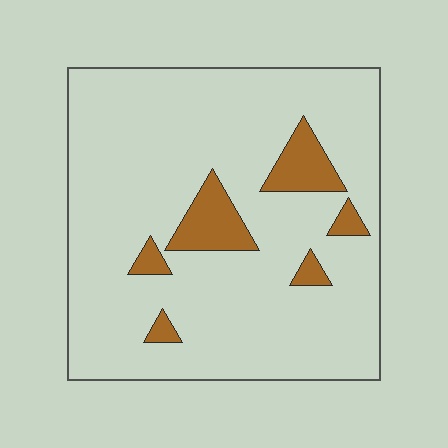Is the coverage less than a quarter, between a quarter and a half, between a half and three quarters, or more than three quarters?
Less than a quarter.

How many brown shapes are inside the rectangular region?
6.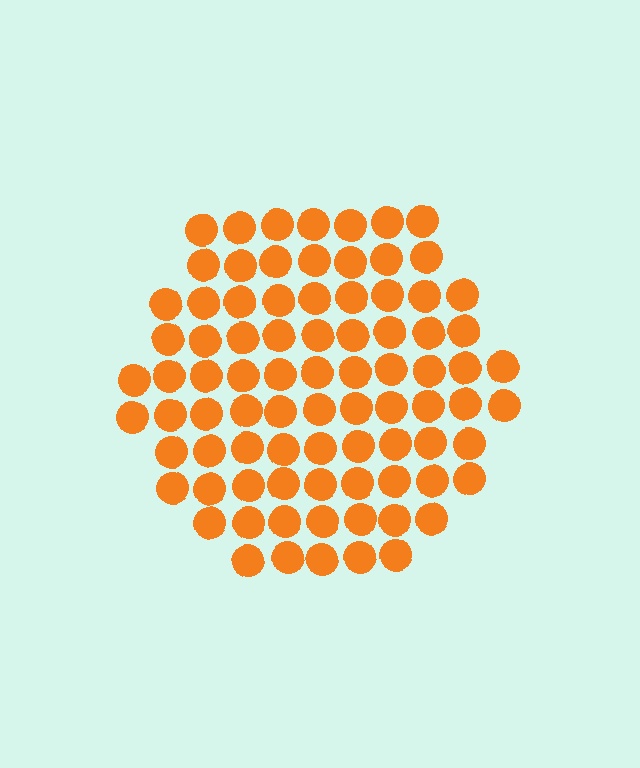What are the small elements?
The small elements are circles.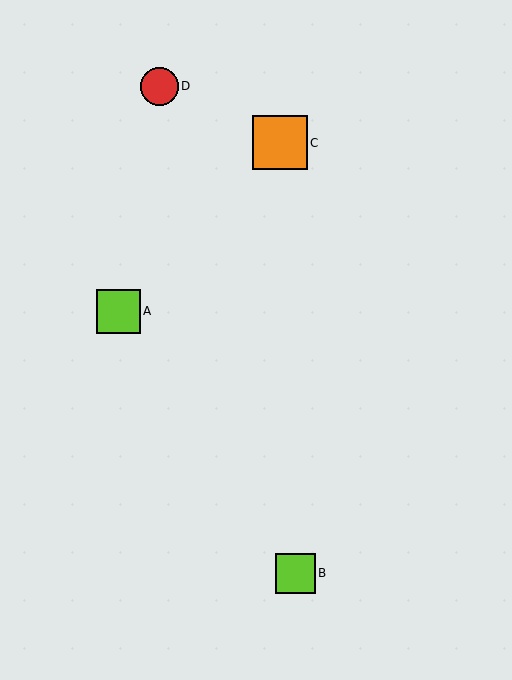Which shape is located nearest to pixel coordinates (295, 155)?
The orange square (labeled C) at (280, 143) is nearest to that location.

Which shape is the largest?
The orange square (labeled C) is the largest.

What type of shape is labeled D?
Shape D is a red circle.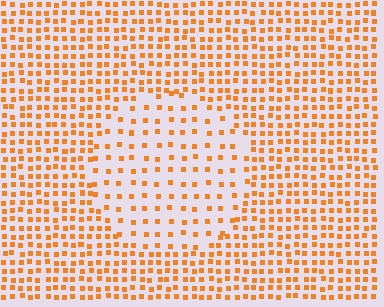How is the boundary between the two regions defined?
The boundary is defined by a change in element density (approximately 2.2x ratio). All elements are the same color, size, and shape.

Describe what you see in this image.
The image contains small orange elements arranged at two different densities. A circle-shaped region is visible where the elements are less densely packed than the surrounding area.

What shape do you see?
I see a circle.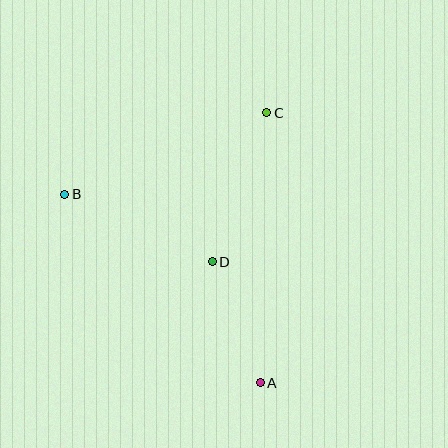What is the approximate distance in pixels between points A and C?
The distance between A and C is approximately 270 pixels.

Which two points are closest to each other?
Points A and D are closest to each other.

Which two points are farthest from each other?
Points A and B are farthest from each other.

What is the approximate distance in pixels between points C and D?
The distance between C and D is approximately 158 pixels.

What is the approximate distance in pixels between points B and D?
The distance between B and D is approximately 162 pixels.